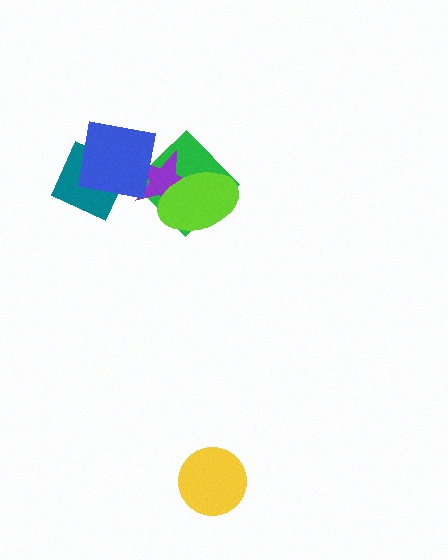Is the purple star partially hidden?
Yes, it is partially covered by another shape.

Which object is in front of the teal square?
The blue square is in front of the teal square.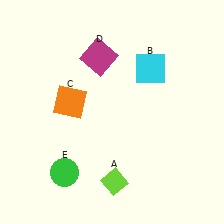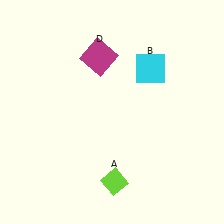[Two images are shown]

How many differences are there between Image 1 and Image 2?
There are 2 differences between the two images.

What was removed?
The orange square (C), the green circle (E) were removed in Image 2.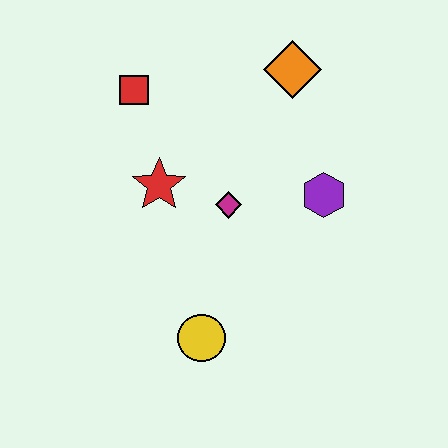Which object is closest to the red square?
The red star is closest to the red square.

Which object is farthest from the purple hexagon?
The red square is farthest from the purple hexagon.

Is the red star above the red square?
No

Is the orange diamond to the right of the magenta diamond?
Yes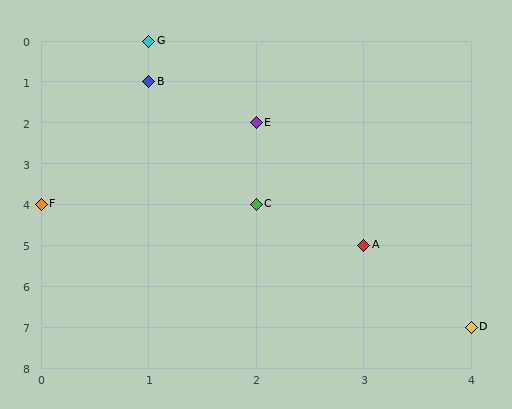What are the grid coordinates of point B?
Point B is at grid coordinates (1, 1).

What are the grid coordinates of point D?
Point D is at grid coordinates (4, 7).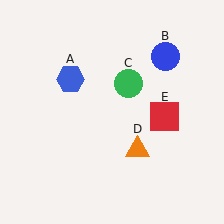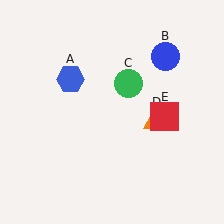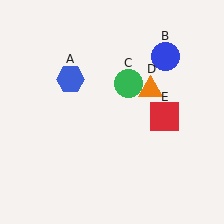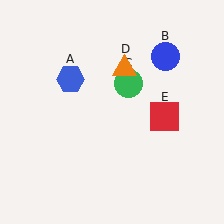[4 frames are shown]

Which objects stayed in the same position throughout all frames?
Blue hexagon (object A) and blue circle (object B) and green circle (object C) and red square (object E) remained stationary.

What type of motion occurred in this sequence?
The orange triangle (object D) rotated counterclockwise around the center of the scene.